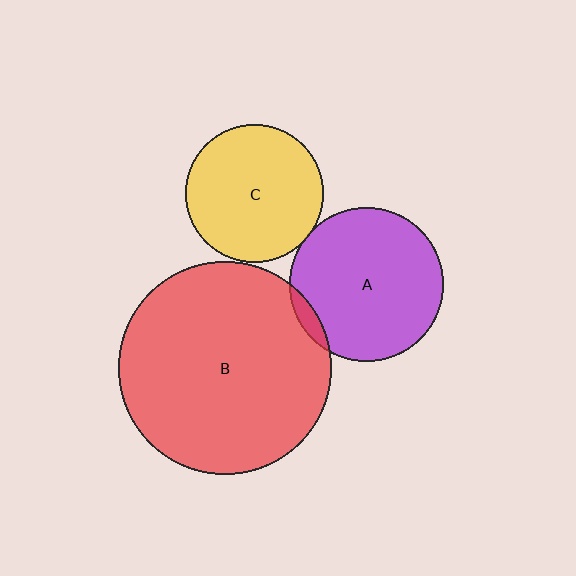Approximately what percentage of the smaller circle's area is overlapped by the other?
Approximately 5%.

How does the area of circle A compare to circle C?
Approximately 1.2 times.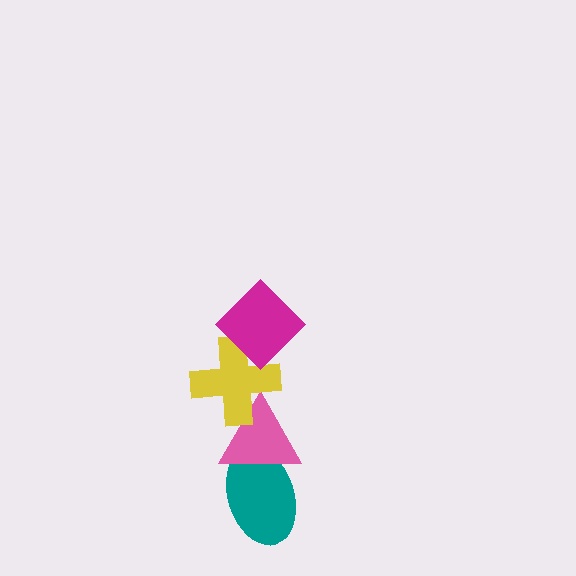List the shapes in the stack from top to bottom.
From top to bottom: the magenta diamond, the yellow cross, the pink triangle, the teal ellipse.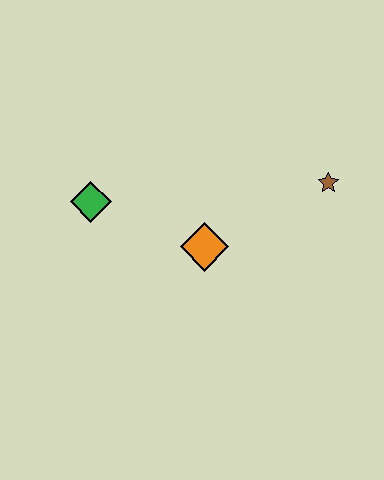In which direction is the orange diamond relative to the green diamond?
The orange diamond is to the right of the green diamond.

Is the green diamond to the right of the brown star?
No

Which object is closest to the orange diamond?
The green diamond is closest to the orange diamond.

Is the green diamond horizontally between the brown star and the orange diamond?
No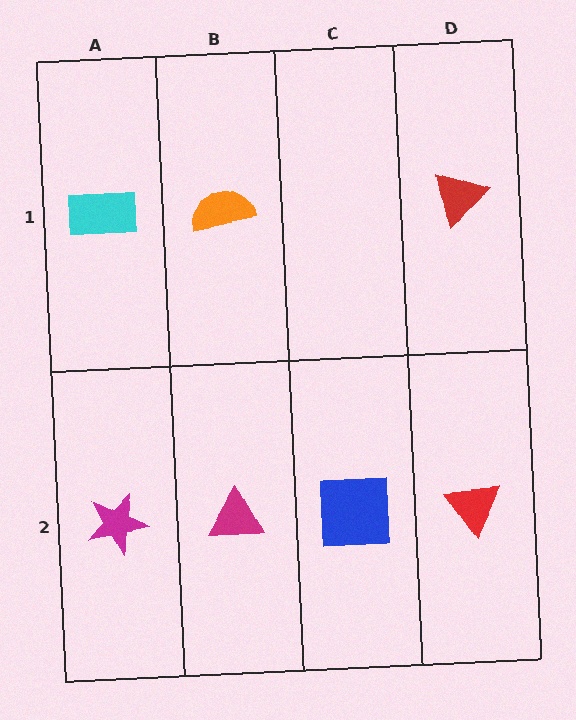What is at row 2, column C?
A blue square.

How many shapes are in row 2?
4 shapes.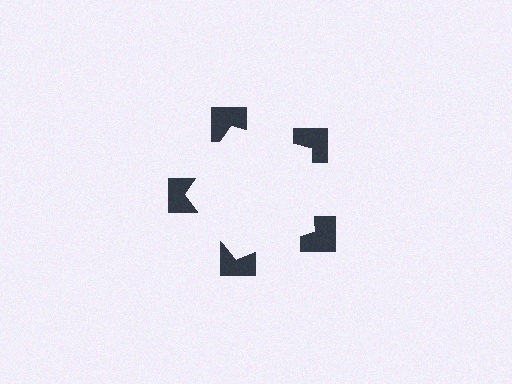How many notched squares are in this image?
There are 5 — one at each vertex of the illusory pentagon.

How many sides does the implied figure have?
5 sides.